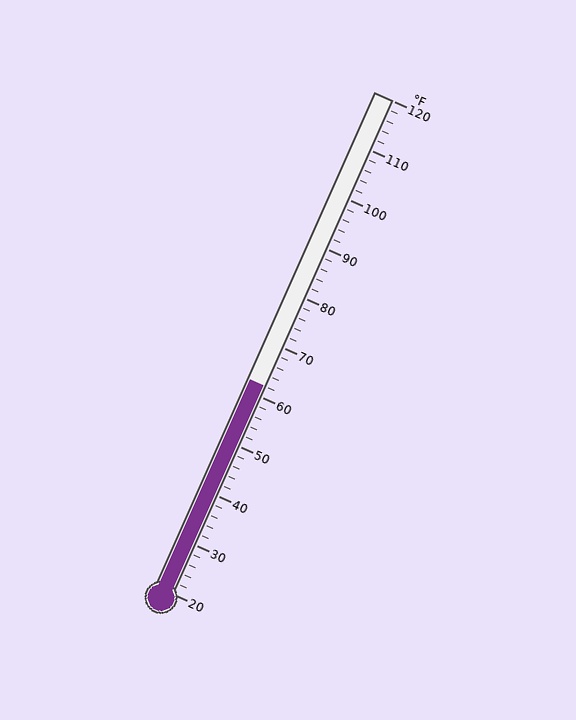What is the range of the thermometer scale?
The thermometer scale ranges from 20°F to 120°F.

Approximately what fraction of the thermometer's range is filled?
The thermometer is filled to approximately 40% of its range.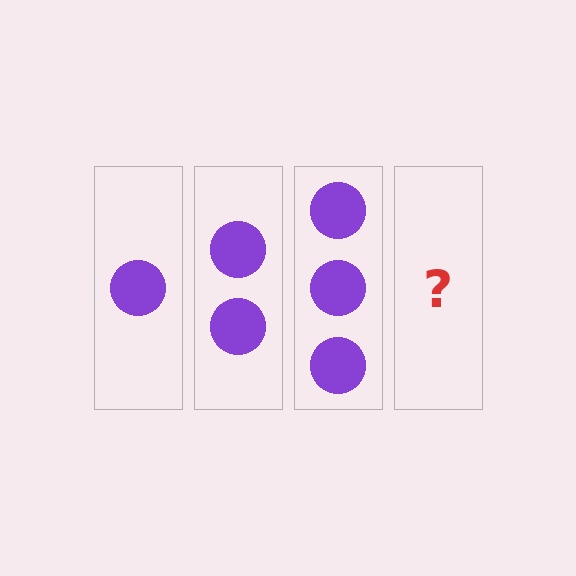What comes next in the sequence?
The next element should be 4 circles.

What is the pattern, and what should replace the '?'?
The pattern is that each step adds one more circle. The '?' should be 4 circles.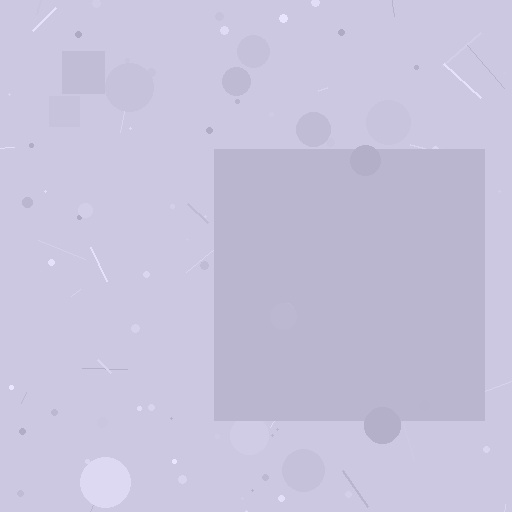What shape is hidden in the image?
A square is hidden in the image.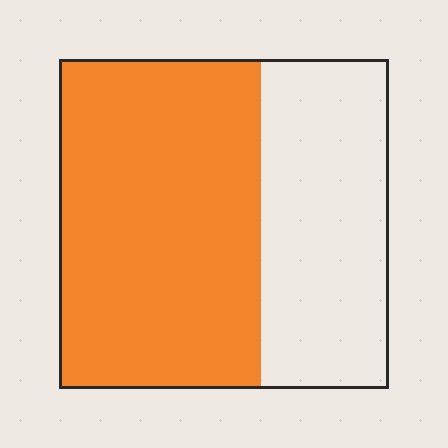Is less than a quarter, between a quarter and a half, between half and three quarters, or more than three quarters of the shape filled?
Between half and three quarters.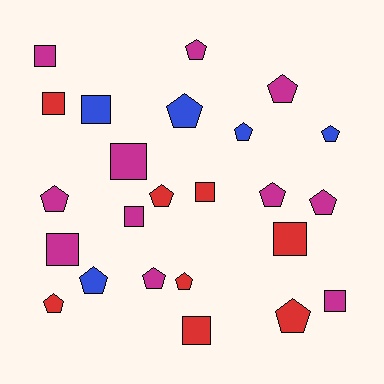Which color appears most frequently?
Magenta, with 11 objects.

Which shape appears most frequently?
Pentagon, with 14 objects.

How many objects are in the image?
There are 24 objects.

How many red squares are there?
There are 4 red squares.